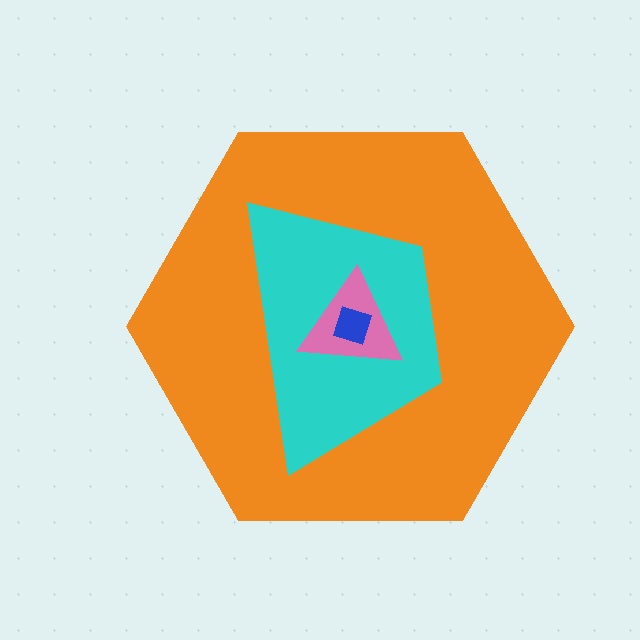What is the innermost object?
The blue square.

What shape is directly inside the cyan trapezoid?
The pink triangle.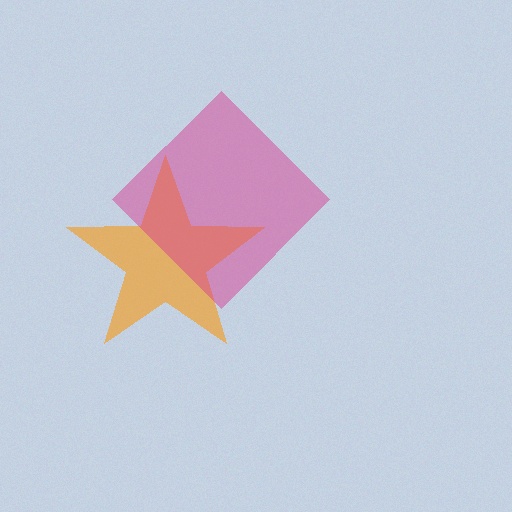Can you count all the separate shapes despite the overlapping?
Yes, there are 2 separate shapes.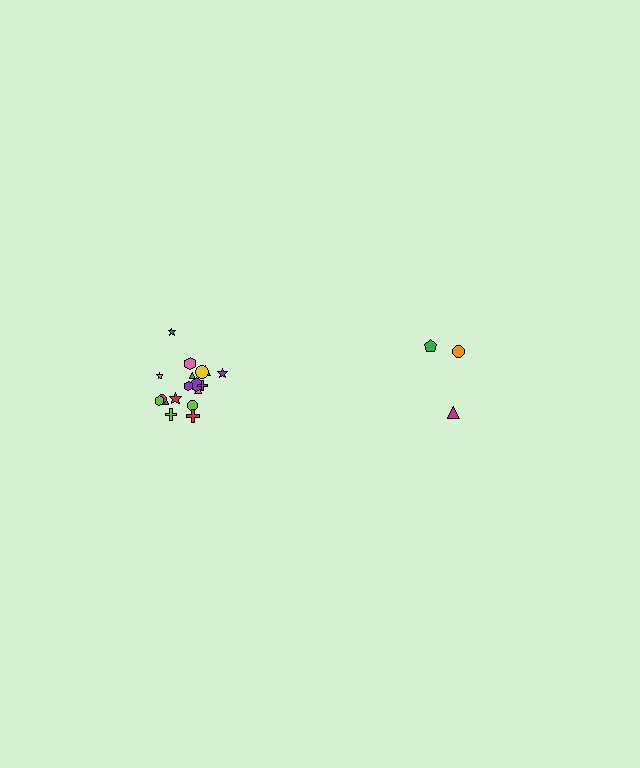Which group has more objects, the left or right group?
The left group.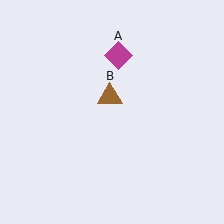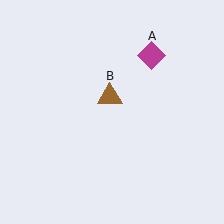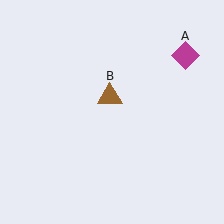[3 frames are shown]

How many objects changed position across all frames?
1 object changed position: magenta diamond (object A).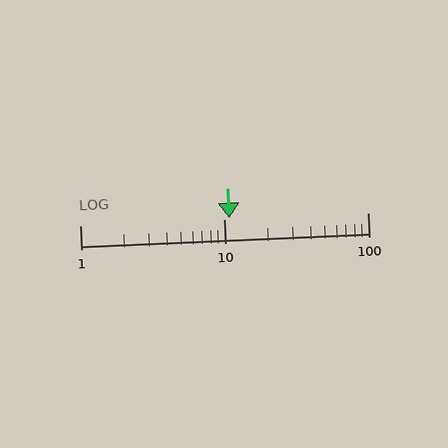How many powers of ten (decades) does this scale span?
The scale spans 2 decades, from 1 to 100.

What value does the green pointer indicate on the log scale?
The pointer indicates approximately 11.